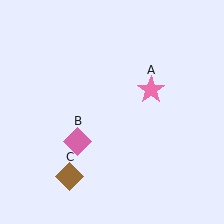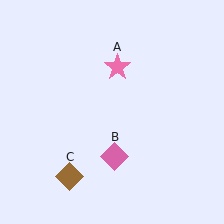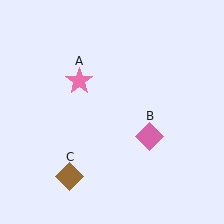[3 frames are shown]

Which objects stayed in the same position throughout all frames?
Brown diamond (object C) remained stationary.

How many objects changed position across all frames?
2 objects changed position: pink star (object A), pink diamond (object B).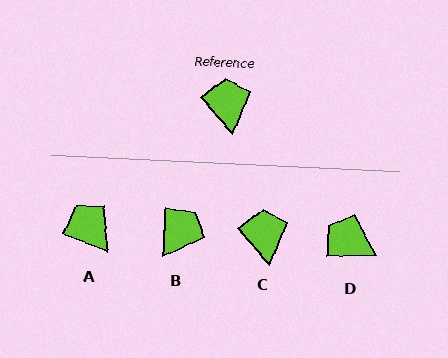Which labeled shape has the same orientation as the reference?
C.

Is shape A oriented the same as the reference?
No, it is off by about 27 degrees.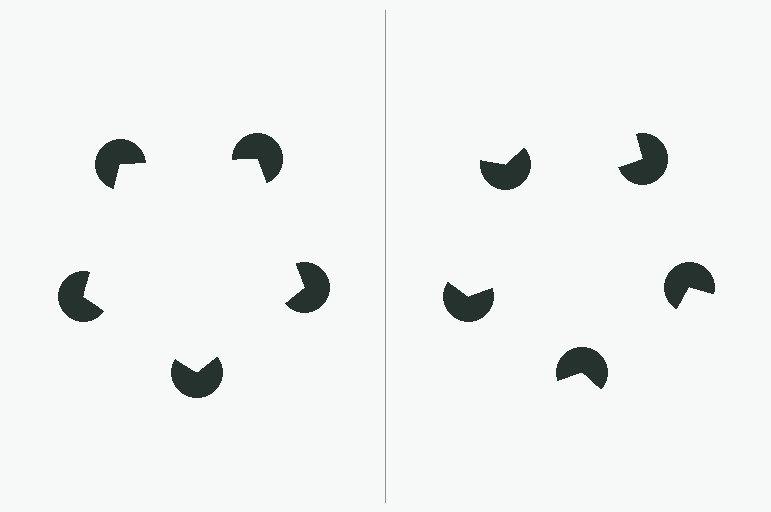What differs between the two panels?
The pac-man discs are positioned identically on both sides; only the wedge orientations differ. On the left they align to a pentagon; on the right they are misaligned.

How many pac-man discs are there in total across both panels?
10 — 5 on each side.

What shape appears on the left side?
An illusory pentagon.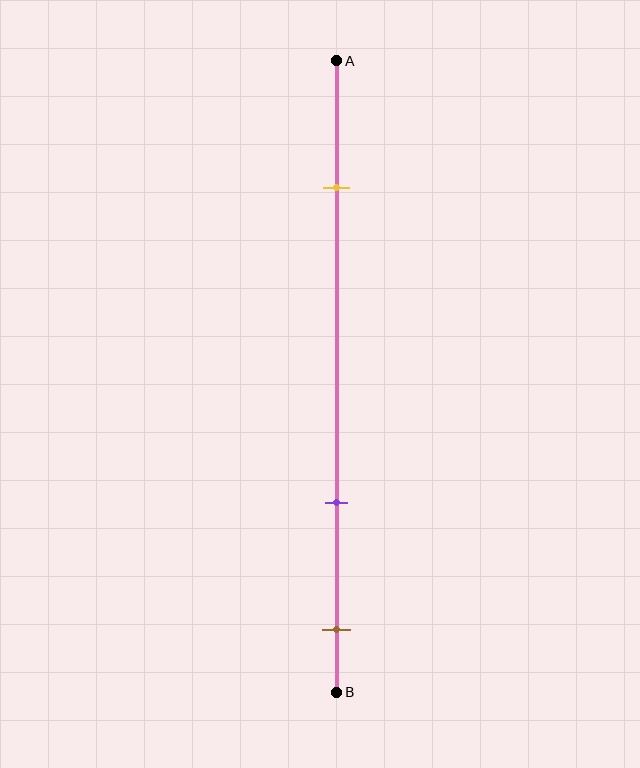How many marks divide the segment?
There are 3 marks dividing the segment.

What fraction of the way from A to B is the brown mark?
The brown mark is approximately 90% (0.9) of the way from A to B.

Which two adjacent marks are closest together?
The purple and brown marks are the closest adjacent pair.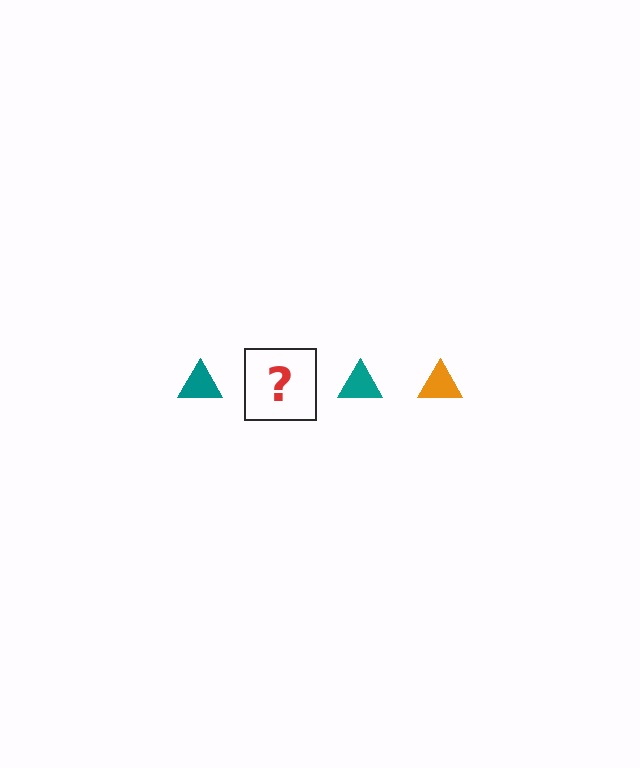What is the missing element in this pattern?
The missing element is an orange triangle.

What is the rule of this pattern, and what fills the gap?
The rule is that the pattern cycles through teal, orange triangles. The gap should be filled with an orange triangle.